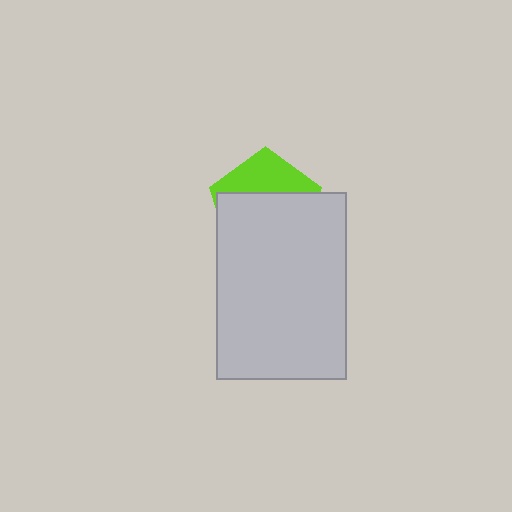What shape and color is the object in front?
The object in front is a light gray rectangle.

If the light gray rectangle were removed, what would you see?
You would see the complete lime pentagon.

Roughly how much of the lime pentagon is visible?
A small part of it is visible (roughly 34%).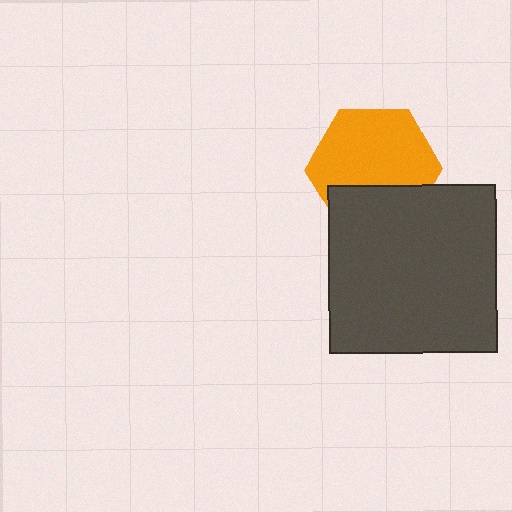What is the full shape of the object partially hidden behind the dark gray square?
The partially hidden object is an orange hexagon.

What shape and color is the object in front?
The object in front is a dark gray square.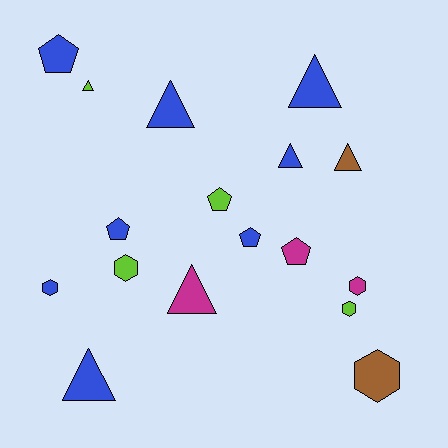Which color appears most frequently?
Blue, with 8 objects.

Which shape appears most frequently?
Triangle, with 7 objects.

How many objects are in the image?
There are 17 objects.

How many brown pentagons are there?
There are no brown pentagons.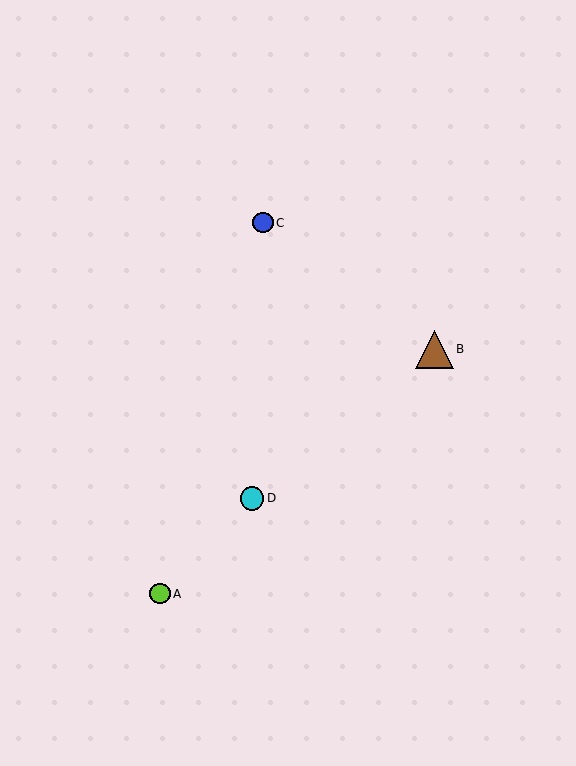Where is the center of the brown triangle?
The center of the brown triangle is at (434, 349).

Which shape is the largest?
The brown triangle (labeled B) is the largest.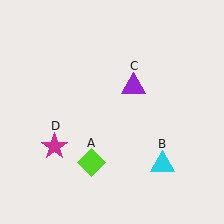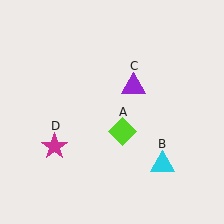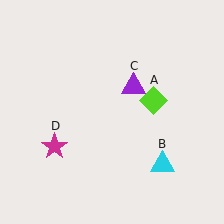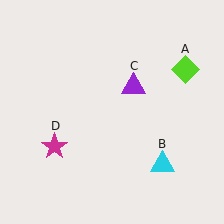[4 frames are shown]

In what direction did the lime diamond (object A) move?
The lime diamond (object A) moved up and to the right.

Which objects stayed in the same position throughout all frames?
Cyan triangle (object B) and purple triangle (object C) and magenta star (object D) remained stationary.